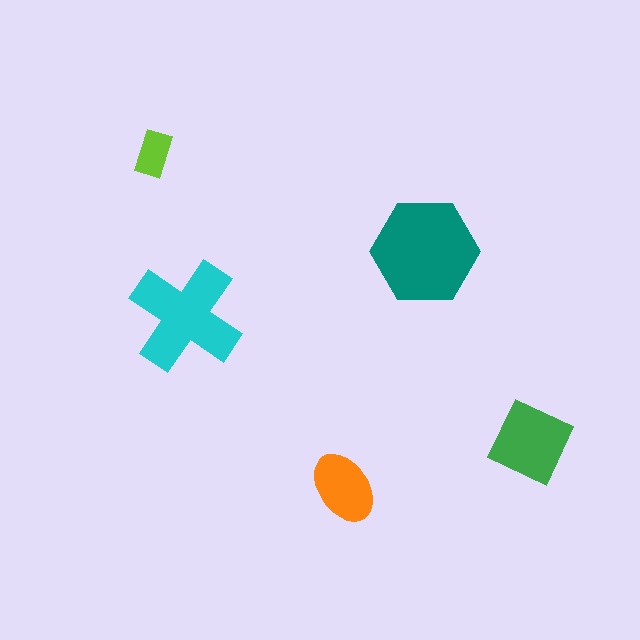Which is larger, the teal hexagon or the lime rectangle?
The teal hexagon.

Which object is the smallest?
The lime rectangle.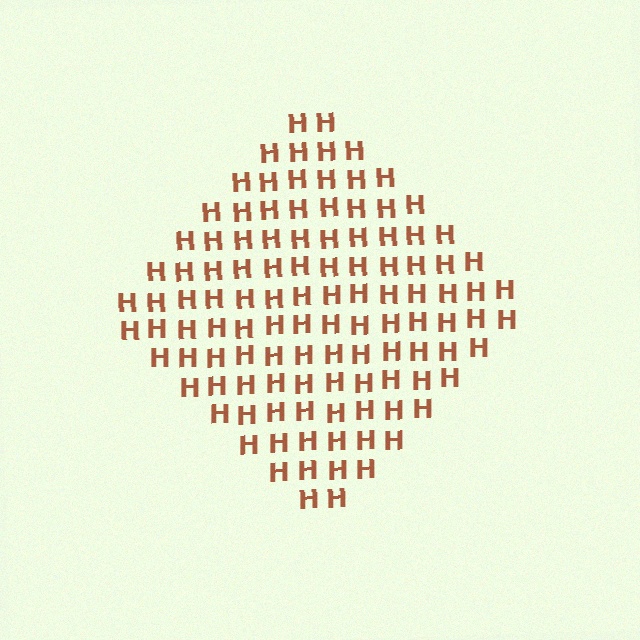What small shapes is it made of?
It is made of small letter H's.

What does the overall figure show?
The overall figure shows a diamond.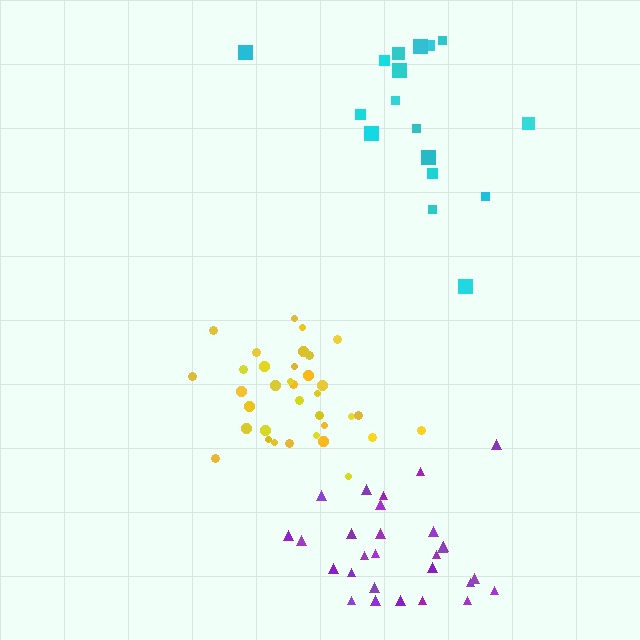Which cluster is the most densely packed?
Yellow.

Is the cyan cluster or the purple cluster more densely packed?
Purple.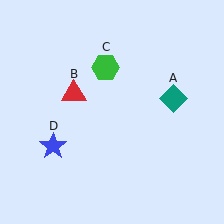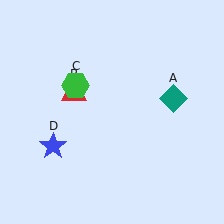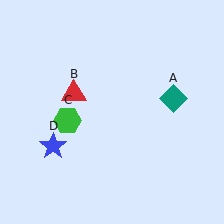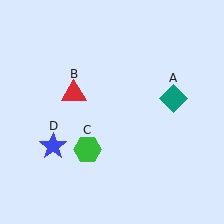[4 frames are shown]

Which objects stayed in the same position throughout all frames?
Teal diamond (object A) and red triangle (object B) and blue star (object D) remained stationary.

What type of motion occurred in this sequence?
The green hexagon (object C) rotated counterclockwise around the center of the scene.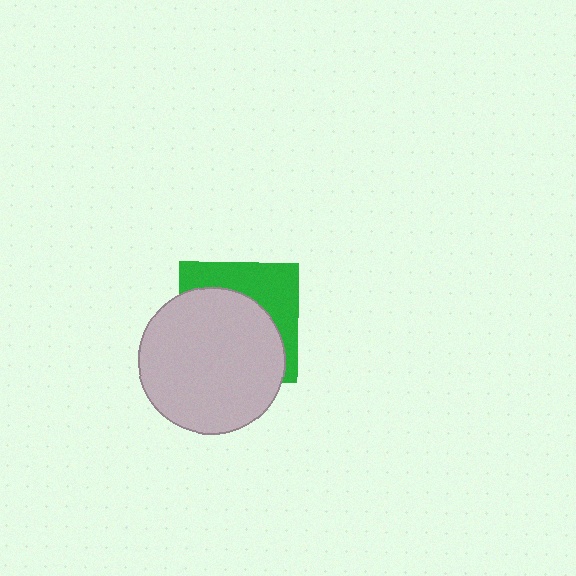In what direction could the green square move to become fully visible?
The green square could move toward the upper-right. That would shift it out from behind the light gray circle entirely.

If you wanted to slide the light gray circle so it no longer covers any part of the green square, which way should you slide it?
Slide it toward the lower-left — that is the most direct way to separate the two shapes.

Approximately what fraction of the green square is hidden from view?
Roughly 62% of the green square is hidden behind the light gray circle.